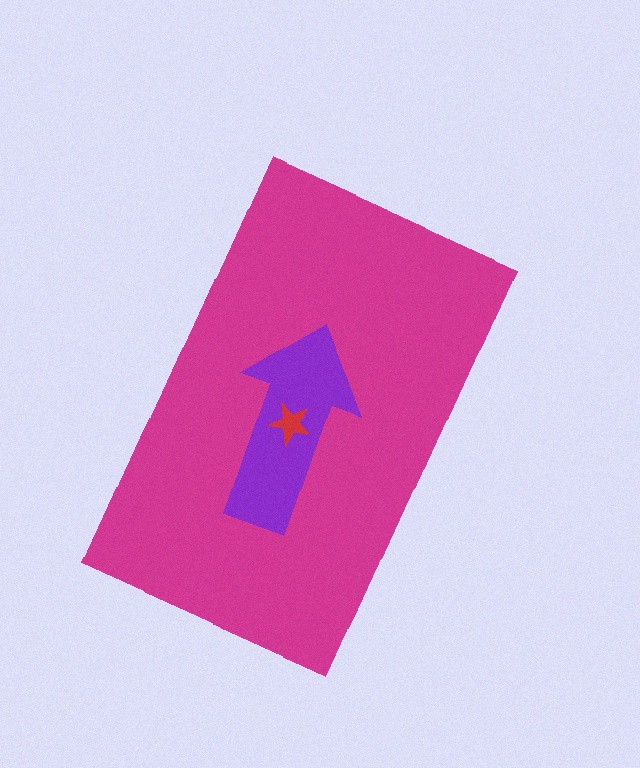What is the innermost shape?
The red star.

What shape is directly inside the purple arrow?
The red star.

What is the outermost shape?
The magenta rectangle.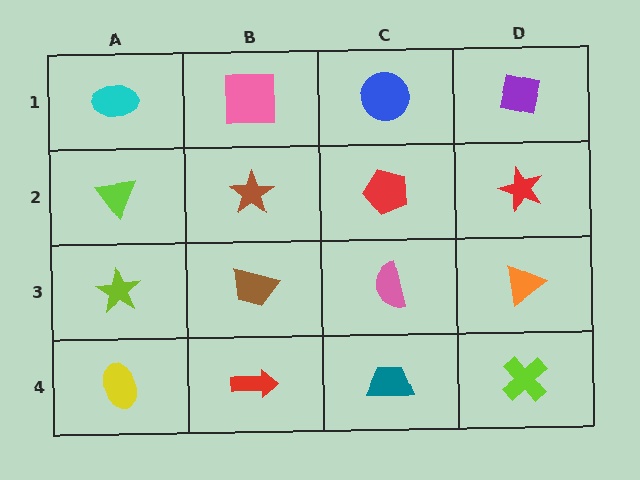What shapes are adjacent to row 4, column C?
A pink semicircle (row 3, column C), a red arrow (row 4, column B), a lime cross (row 4, column D).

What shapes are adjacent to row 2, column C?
A blue circle (row 1, column C), a pink semicircle (row 3, column C), a brown star (row 2, column B), a red star (row 2, column D).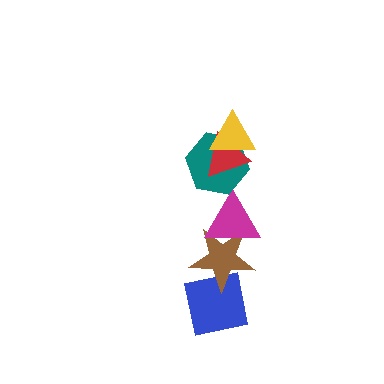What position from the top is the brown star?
The brown star is 5th from the top.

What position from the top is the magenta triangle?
The magenta triangle is 4th from the top.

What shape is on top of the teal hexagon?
The red triangle is on top of the teal hexagon.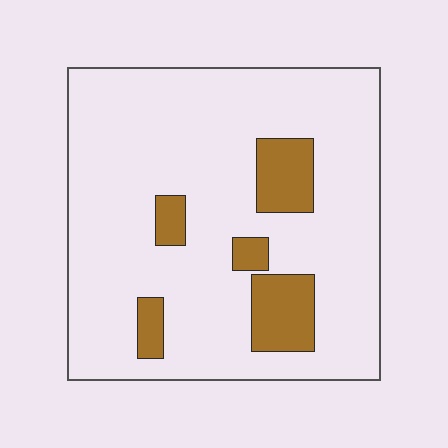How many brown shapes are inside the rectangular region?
5.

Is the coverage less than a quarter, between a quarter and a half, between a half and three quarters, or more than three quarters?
Less than a quarter.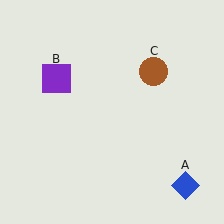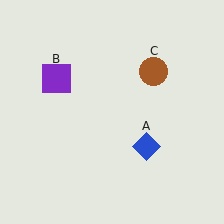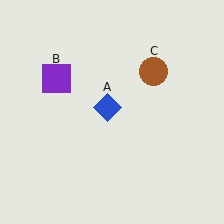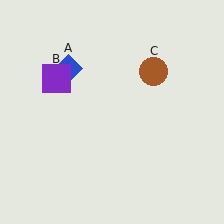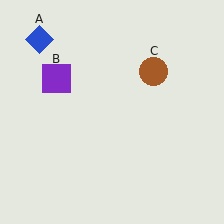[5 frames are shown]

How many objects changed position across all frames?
1 object changed position: blue diamond (object A).